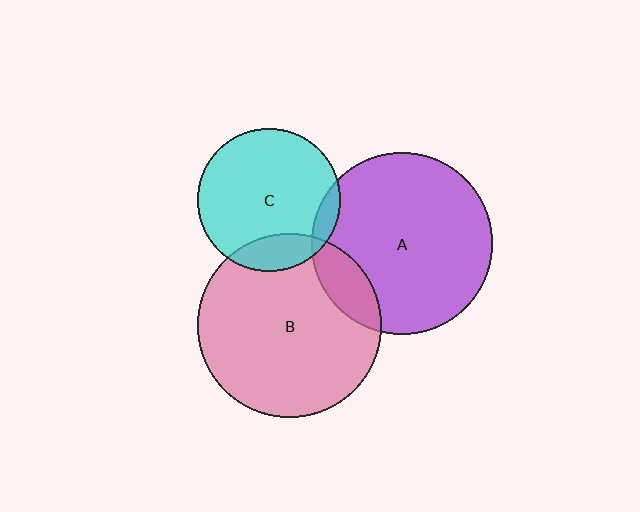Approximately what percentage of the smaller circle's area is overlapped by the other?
Approximately 10%.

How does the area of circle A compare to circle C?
Approximately 1.6 times.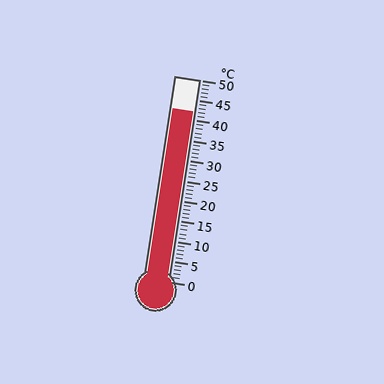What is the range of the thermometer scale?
The thermometer scale ranges from 0°C to 50°C.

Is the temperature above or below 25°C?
The temperature is above 25°C.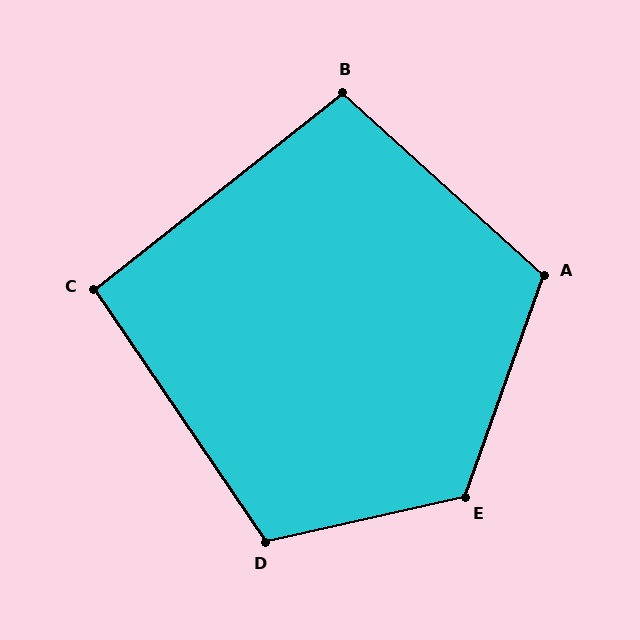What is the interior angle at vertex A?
Approximately 112 degrees (obtuse).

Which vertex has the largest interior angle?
E, at approximately 122 degrees.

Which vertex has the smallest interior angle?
C, at approximately 94 degrees.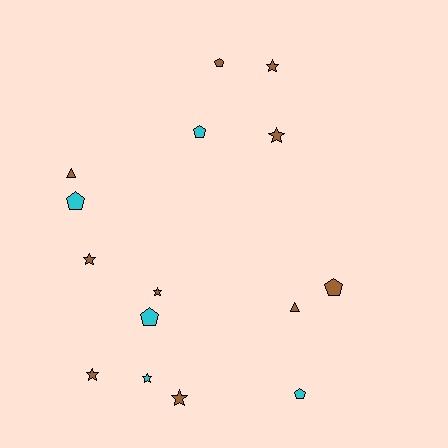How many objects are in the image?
There are 15 objects.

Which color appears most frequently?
Brown, with 10 objects.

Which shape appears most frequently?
Star, with 7 objects.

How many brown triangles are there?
There are 2 brown triangles.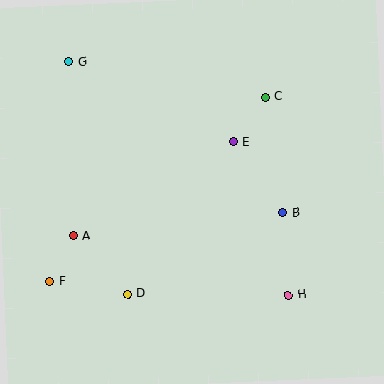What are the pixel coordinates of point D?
Point D is at (128, 294).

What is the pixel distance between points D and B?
The distance between D and B is 175 pixels.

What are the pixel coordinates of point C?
Point C is at (265, 97).